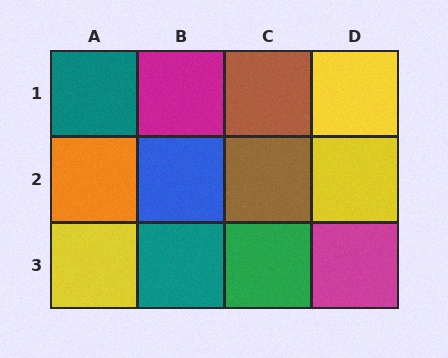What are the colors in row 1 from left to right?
Teal, magenta, brown, yellow.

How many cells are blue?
1 cell is blue.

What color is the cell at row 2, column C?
Brown.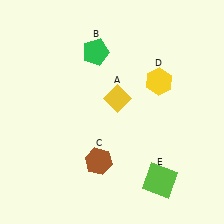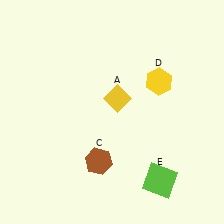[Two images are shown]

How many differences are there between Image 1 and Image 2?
There is 1 difference between the two images.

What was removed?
The green pentagon (B) was removed in Image 2.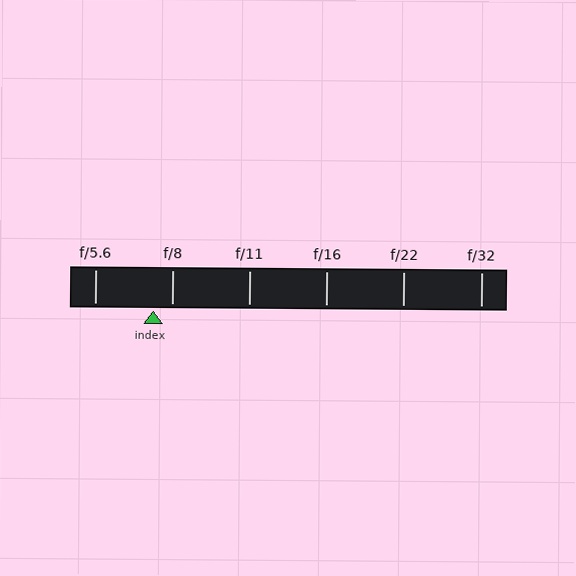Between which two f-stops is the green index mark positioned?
The index mark is between f/5.6 and f/8.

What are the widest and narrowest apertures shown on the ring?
The widest aperture shown is f/5.6 and the narrowest is f/32.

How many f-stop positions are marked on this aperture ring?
There are 6 f-stop positions marked.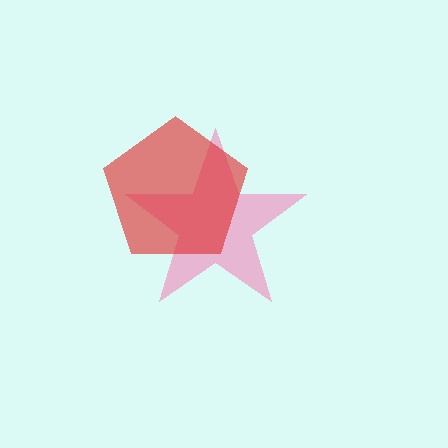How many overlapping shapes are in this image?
There are 2 overlapping shapes in the image.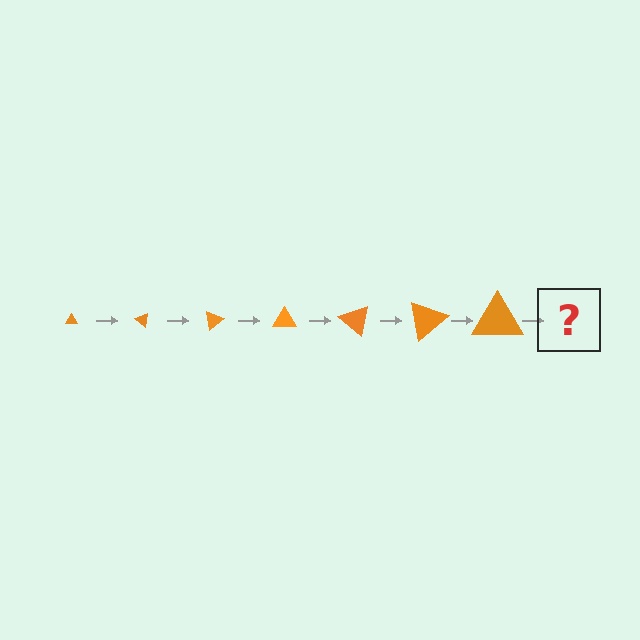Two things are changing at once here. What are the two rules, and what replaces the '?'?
The two rules are that the triangle grows larger each step and it rotates 40 degrees each step. The '?' should be a triangle, larger than the previous one and rotated 280 degrees from the start.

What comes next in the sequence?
The next element should be a triangle, larger than the previous one and rotated 280 degrees from the start.